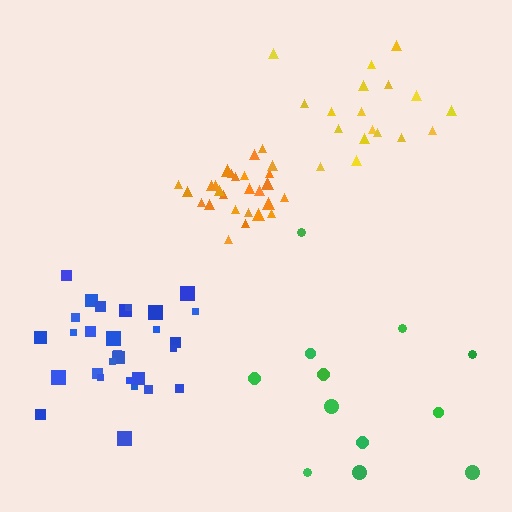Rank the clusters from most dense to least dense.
orange, blue, yellow, green.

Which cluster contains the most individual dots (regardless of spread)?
Blue (29).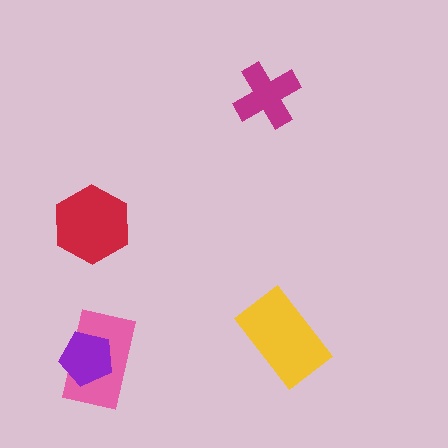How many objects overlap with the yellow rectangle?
0 objects overlap with the yellow rectangle.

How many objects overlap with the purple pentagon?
1 object overlaps with the purple pentagon.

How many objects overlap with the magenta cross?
0 objects overlap with the magenta cross.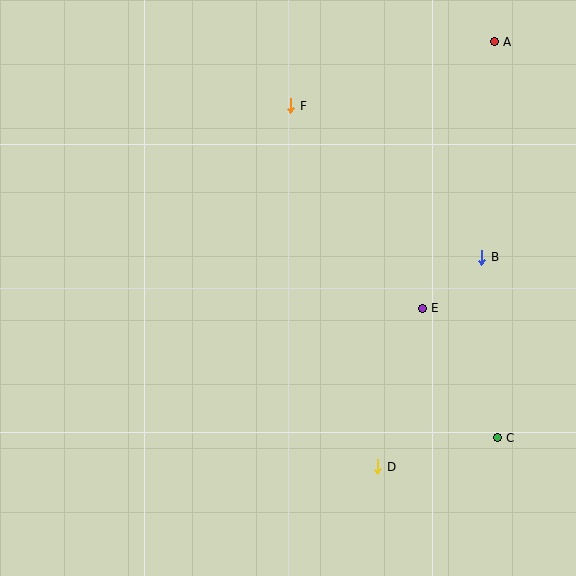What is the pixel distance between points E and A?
The distance between E and A is 276 pixels.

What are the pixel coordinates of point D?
Point D is at (378, 467).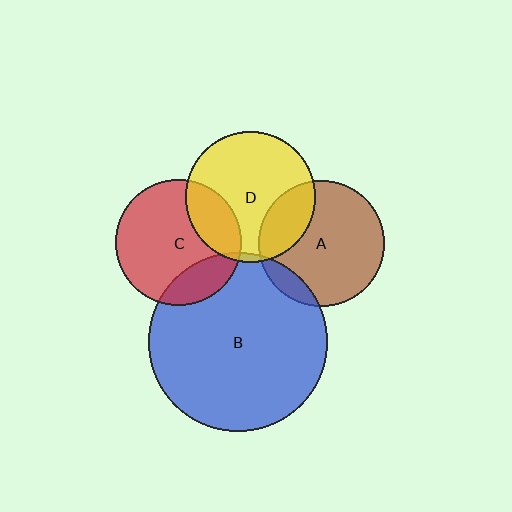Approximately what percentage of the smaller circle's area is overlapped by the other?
Approximately 10%.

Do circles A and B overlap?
Yes.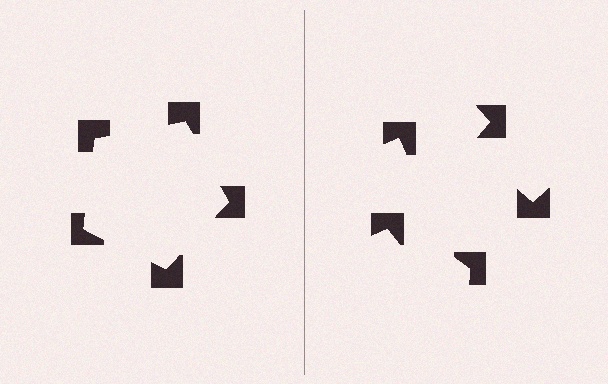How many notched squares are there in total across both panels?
10 — 5 on each side.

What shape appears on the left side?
An illusory pentagon.